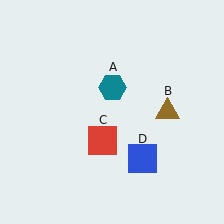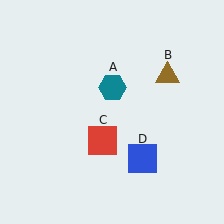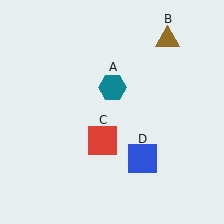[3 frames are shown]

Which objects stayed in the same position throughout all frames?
Teal hexagon (object A) and red square (object C) and blue square (object D) remained stationary.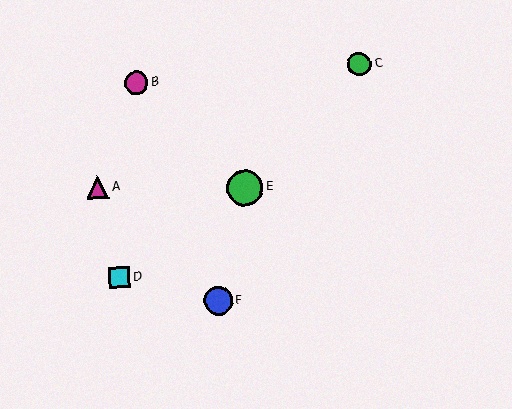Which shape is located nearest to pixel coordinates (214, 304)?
The blue circle (labeled F) at (218, 301) is nearest to that location.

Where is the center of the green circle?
The center of the green circle is at (245, 188).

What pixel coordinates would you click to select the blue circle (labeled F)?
Click at (218, 301) to select the blue circle F.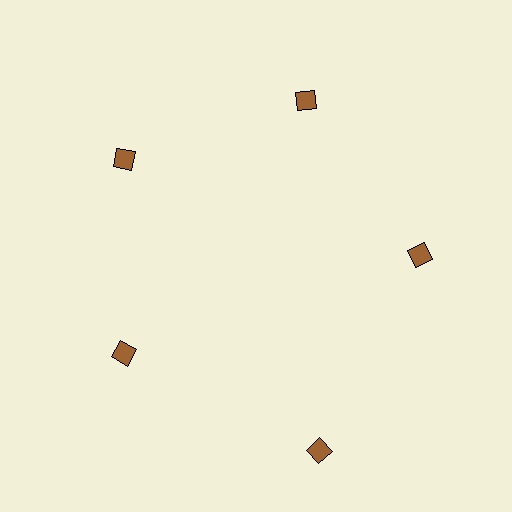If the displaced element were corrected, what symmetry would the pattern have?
It would have 5-fold rotational symmetry — the pattern would map onto itself every 72 degrees.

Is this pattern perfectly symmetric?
No. The 5 brown diamonds are arranged in a ring, but one element near the 5 o'clock position is pushed outward from the center, breaking the 5-fold rotational symmetry.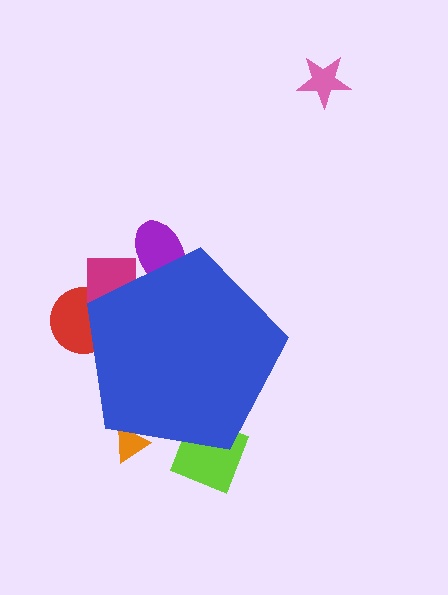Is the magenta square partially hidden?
Yes, the magenta square is partially hidden behind the blue pentagon.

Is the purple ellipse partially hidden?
Yes, the purple ellipse is partially hidden behind the blue pentagon.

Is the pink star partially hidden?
No, the pink star is fully visible.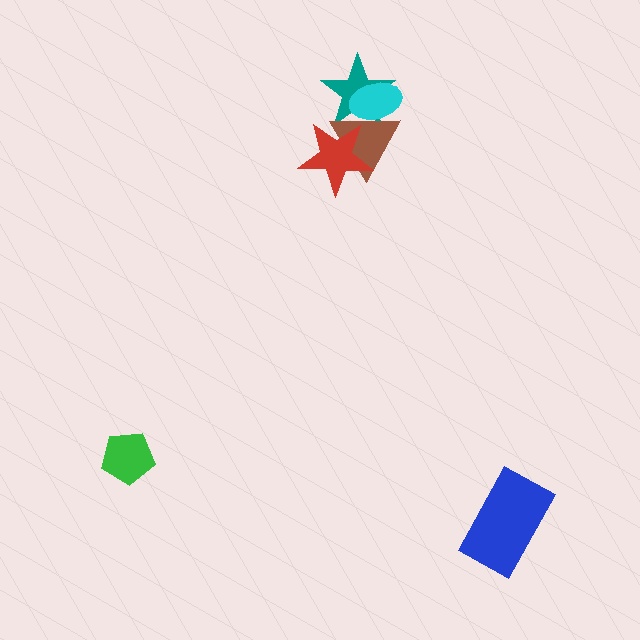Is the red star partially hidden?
No, no other shape covers it.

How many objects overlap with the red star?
2 objects overlap with the red star.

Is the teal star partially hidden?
Yes, it is partially covered by another shape.